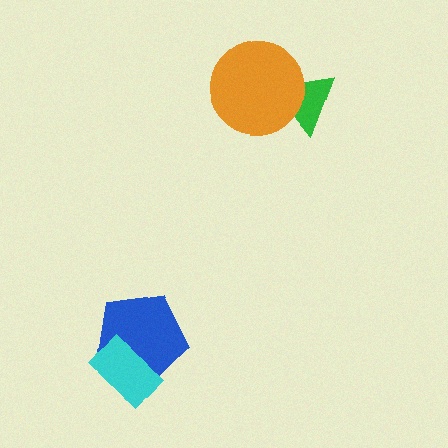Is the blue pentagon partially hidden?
Yes, it is partially covered by another shape.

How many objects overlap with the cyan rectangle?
1 object overlaps with the cyan rectangle.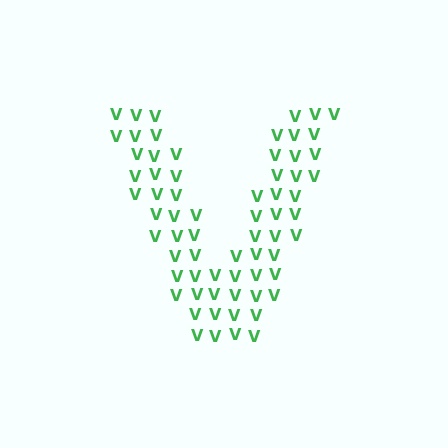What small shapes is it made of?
It is made of small letter V's.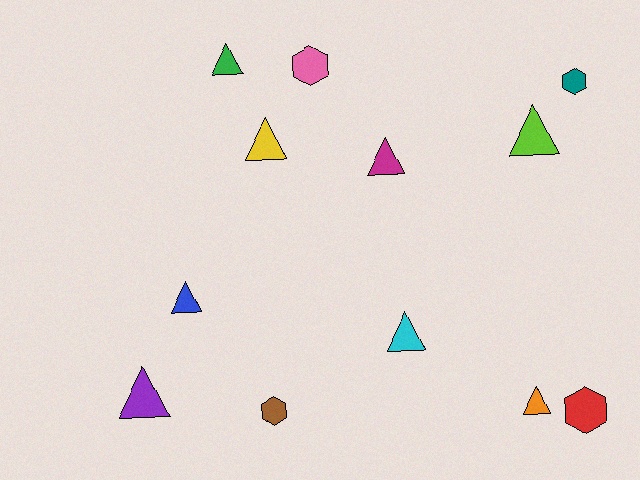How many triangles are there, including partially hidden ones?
There are 8 triangles.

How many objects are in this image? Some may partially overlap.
There are 12 objects.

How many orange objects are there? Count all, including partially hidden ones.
There is 1 orange object.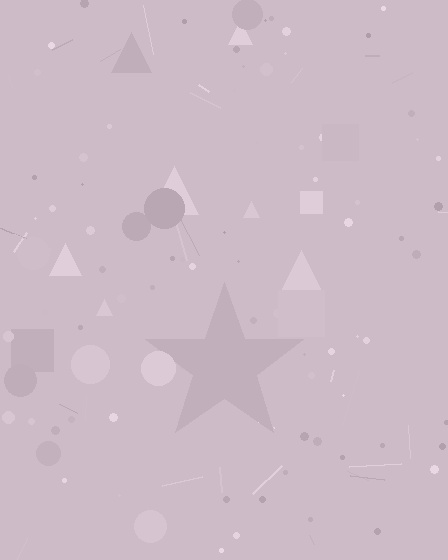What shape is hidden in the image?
A star is hidden in the image.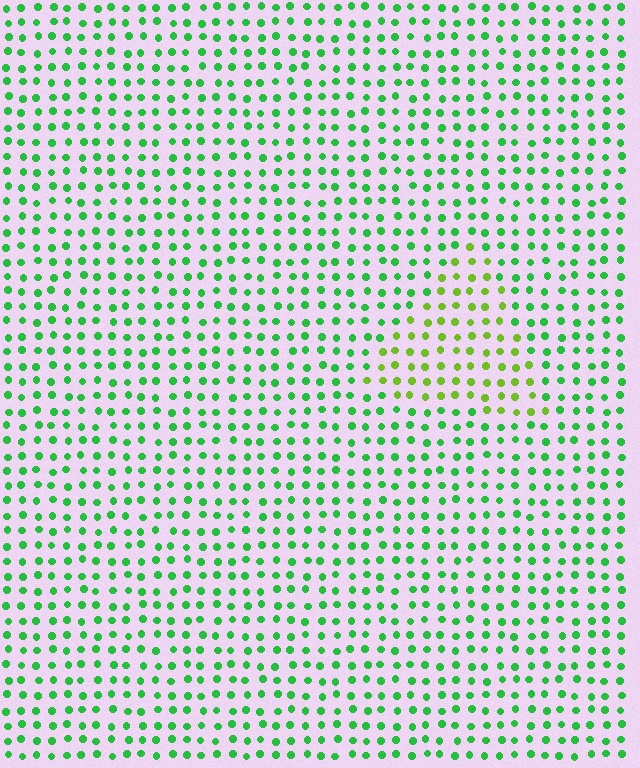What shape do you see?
I see a triangle.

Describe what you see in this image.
The image is filled with small green elements in a uniform arrangement. A triangle-shaped region is visible where the elements are tinted to a slightly different hue, forming a subtle color boundary.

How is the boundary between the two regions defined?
The boundary is defined purely by a slight shift in hue (about 38 degrees). Spacing, size, and orientation are identical on both sides.